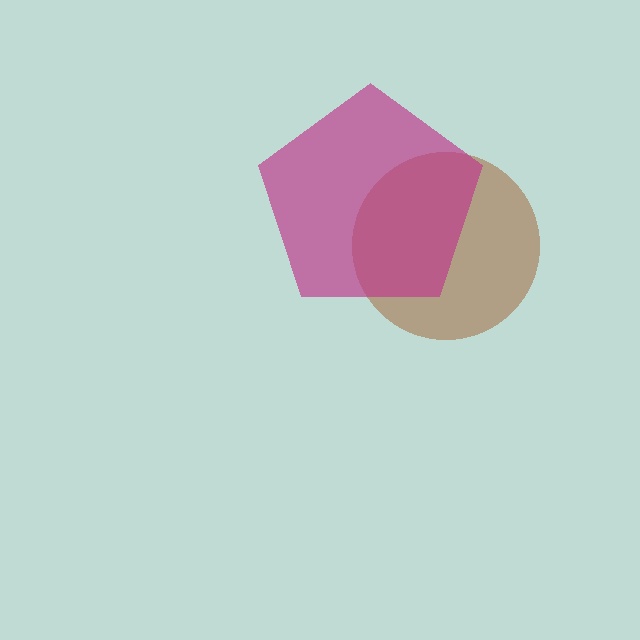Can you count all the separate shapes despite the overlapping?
Yes, there are 2 separate shapes.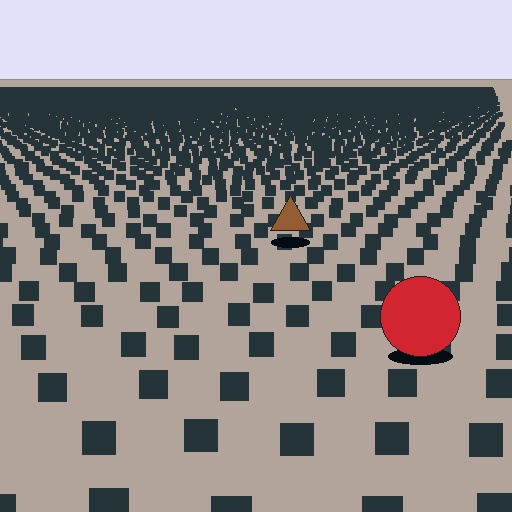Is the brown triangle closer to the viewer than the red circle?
No. The red circle is closer — you can tell from the texture gradient: the ground texture is coarser near it.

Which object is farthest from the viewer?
The brown triangle is farthest from the viewer. It appears smaller and the ground texture around it is denser.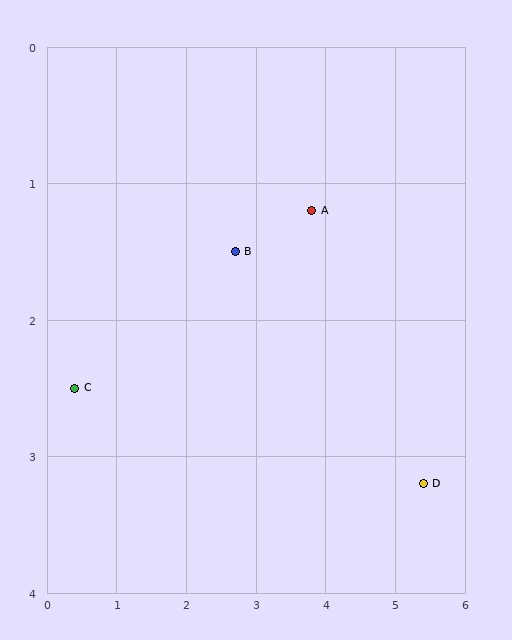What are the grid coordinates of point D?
Point D is at approximately (5.4, 3.2).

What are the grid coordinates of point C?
Point C is at approximately (0.4, 2.5).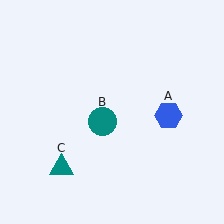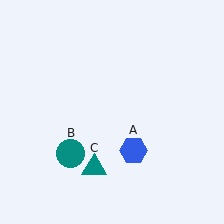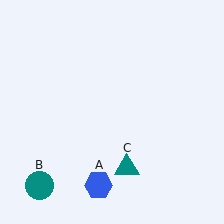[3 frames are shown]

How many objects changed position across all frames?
3 objects changed position: blue hexagon (object A), teal circle (object B), teal triangle (object C).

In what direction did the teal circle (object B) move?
The teal circle (object B) moved down and to the left.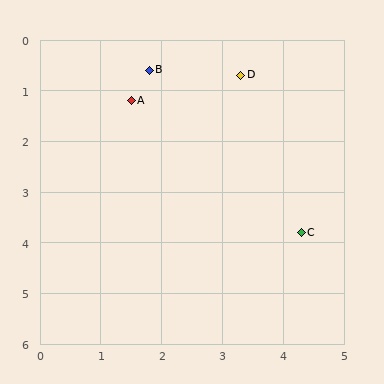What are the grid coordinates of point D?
Point D is at approximately (3.3, 0.7).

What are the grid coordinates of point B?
Point B is at approximately (1.8, 0.6).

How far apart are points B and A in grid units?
Points B and A are about 0.7 grid units apart.